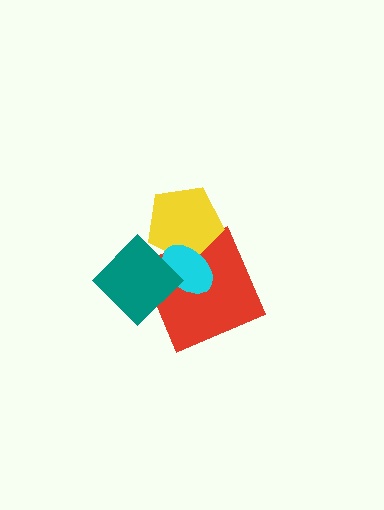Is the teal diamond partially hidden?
No, no other shape covers it.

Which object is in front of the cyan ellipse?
The teal diamond is in front of the cyan ellipse.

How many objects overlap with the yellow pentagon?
3 objects overlap with the yellow pentagon.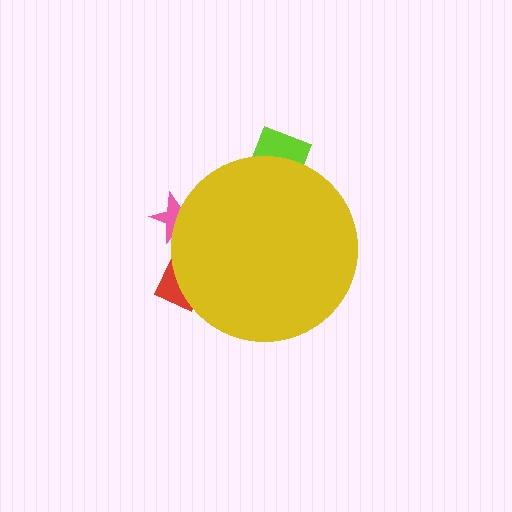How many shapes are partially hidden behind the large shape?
3 shapes are partially hidden.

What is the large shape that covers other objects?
A yellow circle.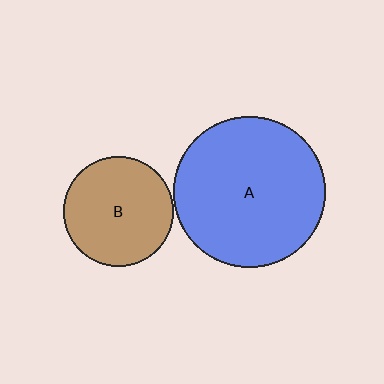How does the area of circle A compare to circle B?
Approximately 1.9 times.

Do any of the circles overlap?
No, none of the circles overlap.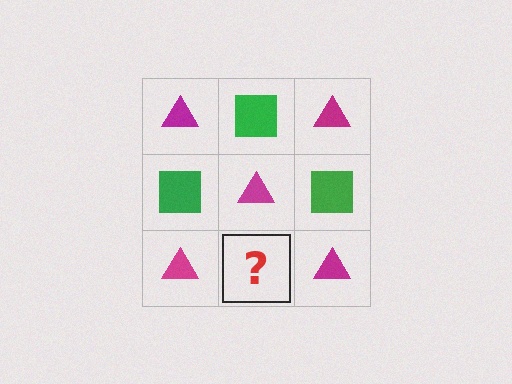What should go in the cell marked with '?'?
The missing cell should contain a green square.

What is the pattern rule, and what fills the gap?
The rule is that it alternates magenta triangle and green square in a checkerboard pattern. The gap should be filled with a green square.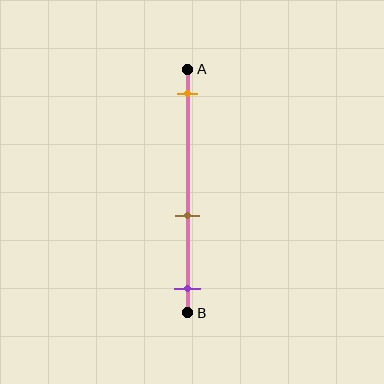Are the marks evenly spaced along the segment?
No, the marks are not evenly spaced.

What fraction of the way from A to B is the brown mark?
The brown mark is approximately 60% (0.6) of the way from A to B.